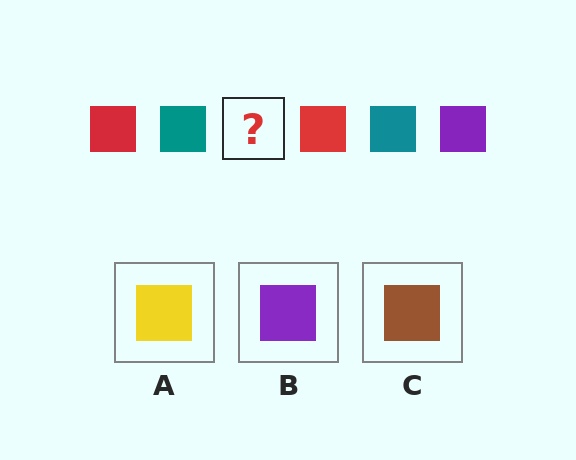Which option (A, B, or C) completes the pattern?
B.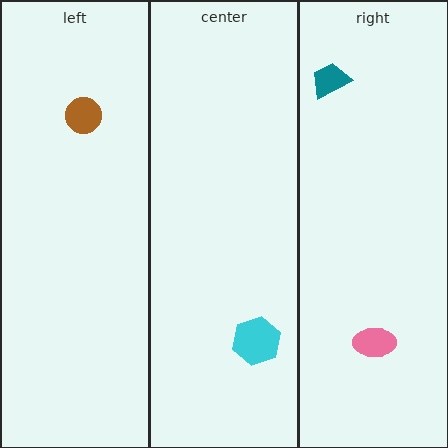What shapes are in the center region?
The cyan hexagon.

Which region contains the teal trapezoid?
The right region.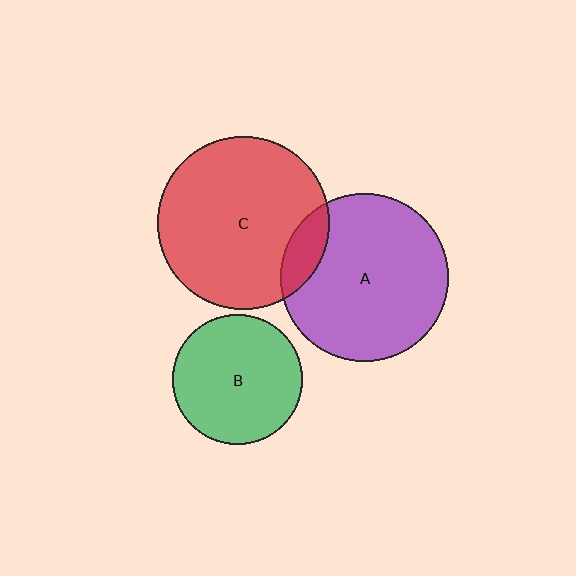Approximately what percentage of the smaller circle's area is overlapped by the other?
Approximately 10%.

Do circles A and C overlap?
Yes.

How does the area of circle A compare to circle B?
Approximately 1.7 times.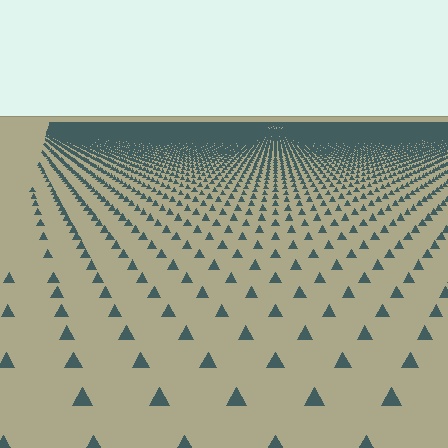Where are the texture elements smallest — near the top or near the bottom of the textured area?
Near the top.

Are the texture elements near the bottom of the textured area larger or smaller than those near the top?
Larger. Near the bottom, elements are closer to the viewer and appear at a bigger on-screen size.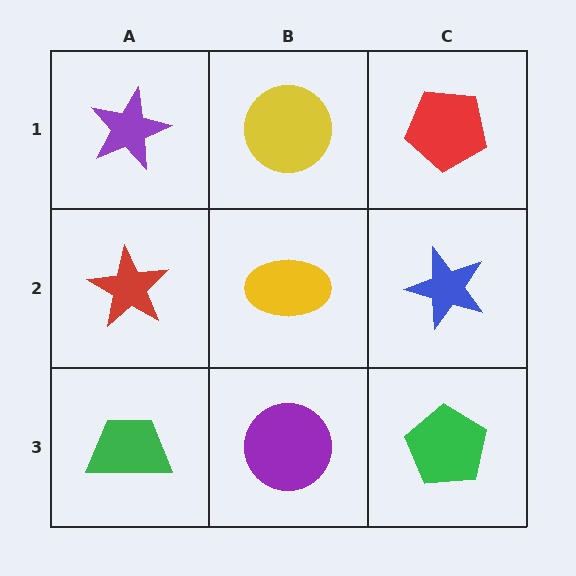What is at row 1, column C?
A red pentagon.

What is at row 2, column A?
A red star.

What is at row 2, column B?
A yellow ellipse.